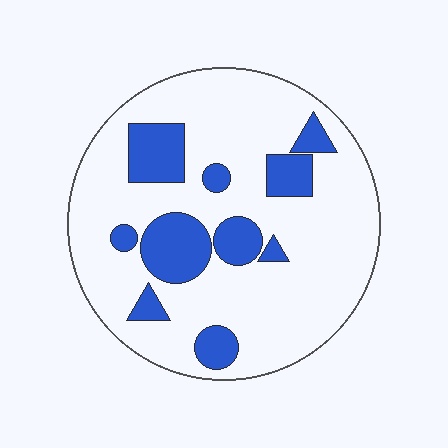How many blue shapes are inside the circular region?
10.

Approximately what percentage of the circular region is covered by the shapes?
Approximately 20%.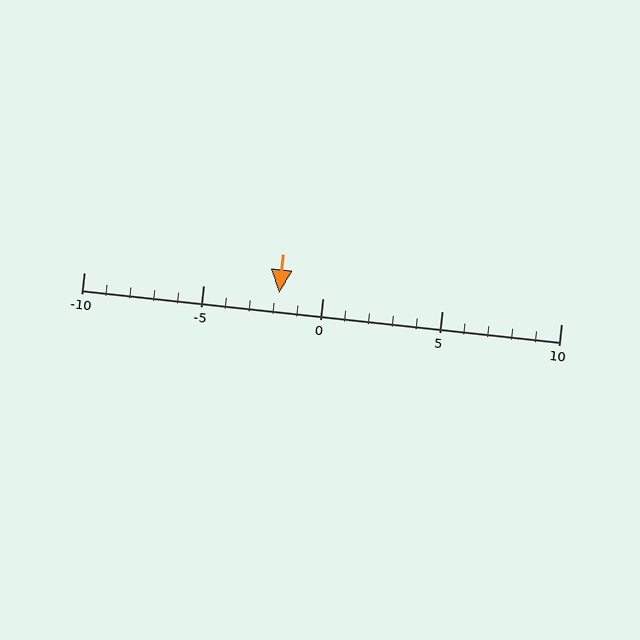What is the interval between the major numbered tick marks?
The major tick marks are spaced 5 units apart.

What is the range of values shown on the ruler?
The ruler shows values from -10 to 10.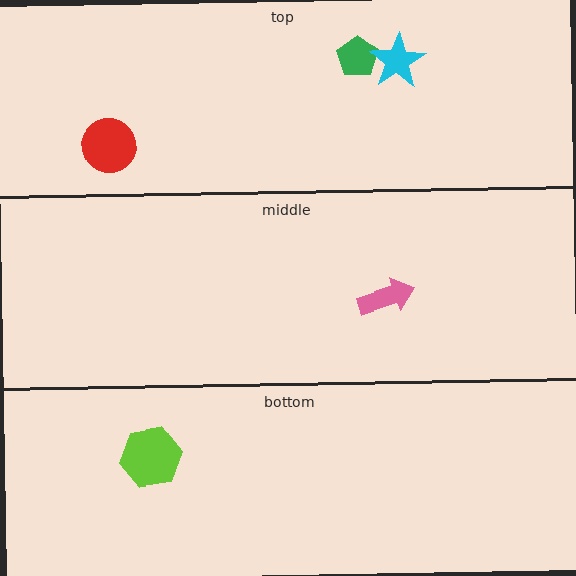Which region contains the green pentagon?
The top region.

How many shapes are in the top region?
3.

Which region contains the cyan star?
The top region.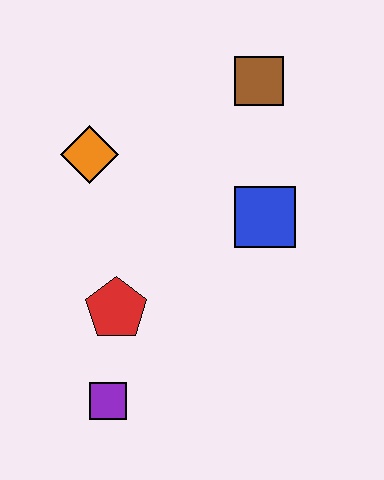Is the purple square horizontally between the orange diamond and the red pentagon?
Yes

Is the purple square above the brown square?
No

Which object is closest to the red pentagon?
The purple square is closest to the red pentagon.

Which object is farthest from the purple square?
The brown square is farthest from the purple square.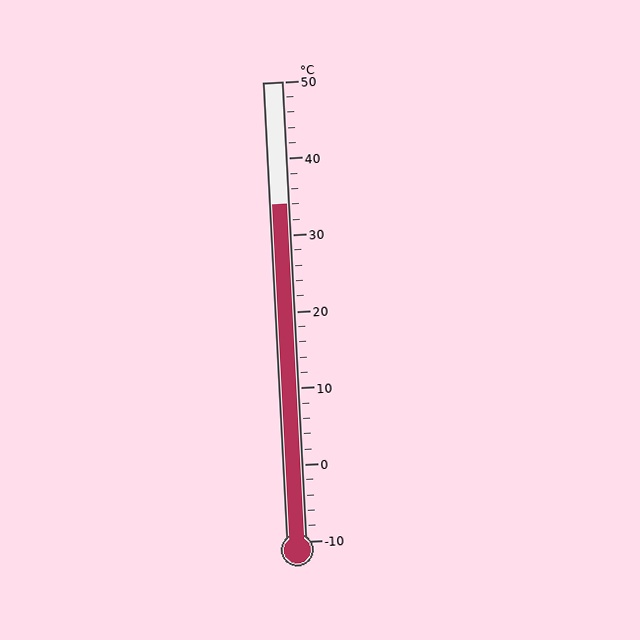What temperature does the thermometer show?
The thermometer shows approximately 34°C.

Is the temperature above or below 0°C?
The temperature is above 0°C.